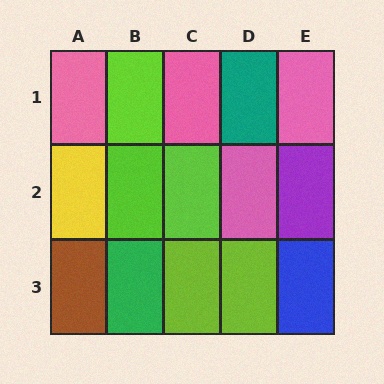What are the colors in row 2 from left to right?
Yellow, lime, lime, pink, purple.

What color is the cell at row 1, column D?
Teal.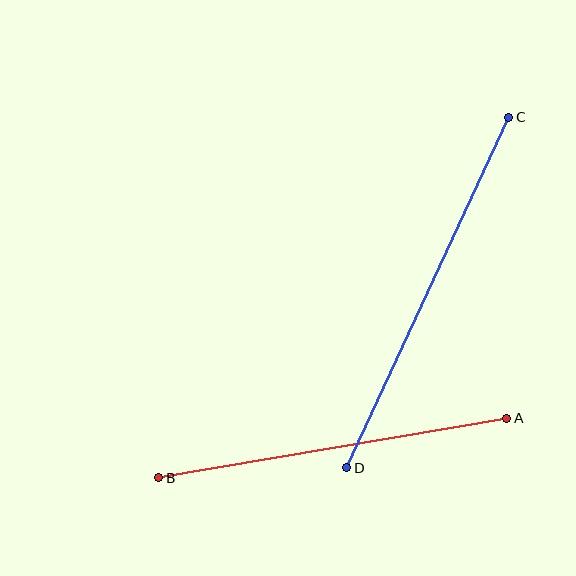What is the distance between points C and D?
The distance is approximately 386 pixels.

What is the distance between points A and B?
The distance is approximately 353 pixels.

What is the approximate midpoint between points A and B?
The midpoint is at approximately (333, 448) pixels.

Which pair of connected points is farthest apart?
Points C and D are farthest apart.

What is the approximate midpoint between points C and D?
The midpoint is at approximately (428, 293) pixels.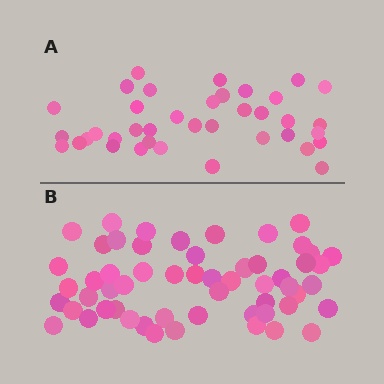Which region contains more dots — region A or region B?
Region B (the bottom region) has more dots.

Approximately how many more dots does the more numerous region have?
Region B has approximately 20 more dots than region A.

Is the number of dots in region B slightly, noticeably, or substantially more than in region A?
Region B has substantially more. The ratio is roughly 1.5 to 1.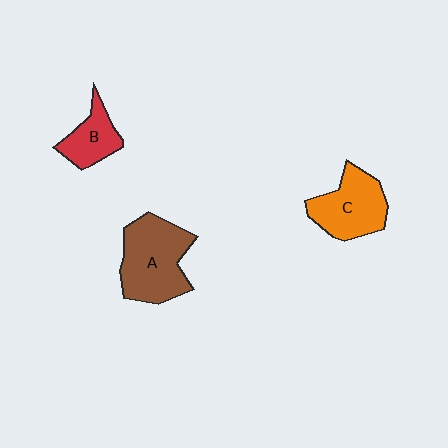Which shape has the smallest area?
Shape B (red).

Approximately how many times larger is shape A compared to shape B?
Approximately 2.0 times.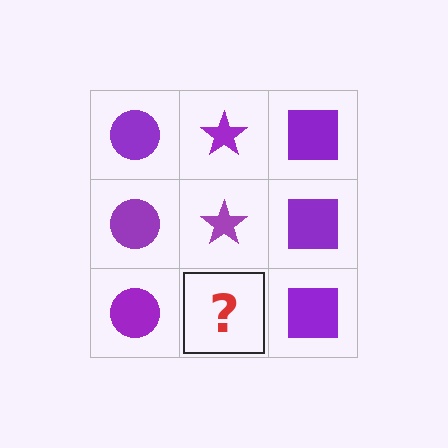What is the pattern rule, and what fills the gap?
The rule is that each column has a consistent shape. The gap should be filled with a purple star.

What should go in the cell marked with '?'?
The missing cell should contain a purple star.